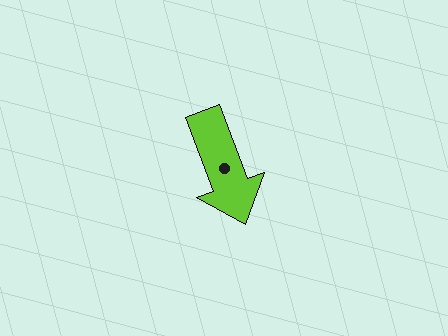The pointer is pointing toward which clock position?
Roughly 5 o'clock.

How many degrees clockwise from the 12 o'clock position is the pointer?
Approximately 159 degrees.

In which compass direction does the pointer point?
South.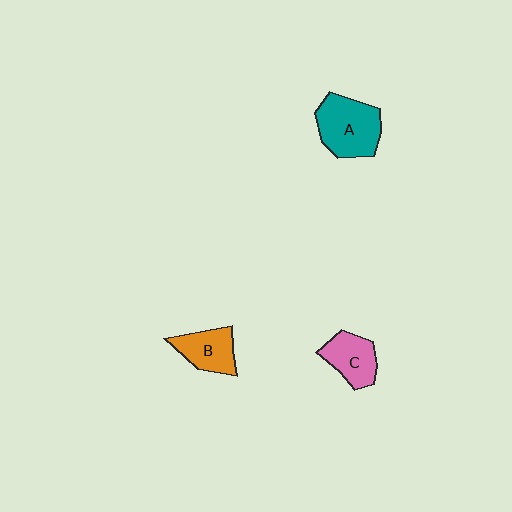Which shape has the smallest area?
Shape C (pink).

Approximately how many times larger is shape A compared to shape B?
Approximately 1.5 times.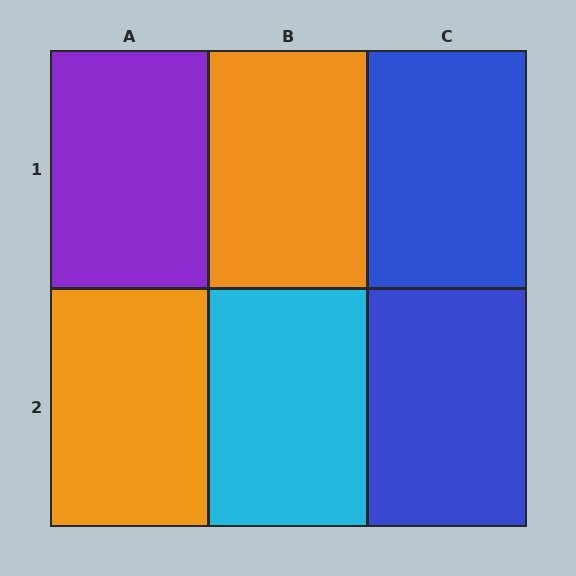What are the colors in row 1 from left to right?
Purple, orange, blue.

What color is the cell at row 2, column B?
Cyan.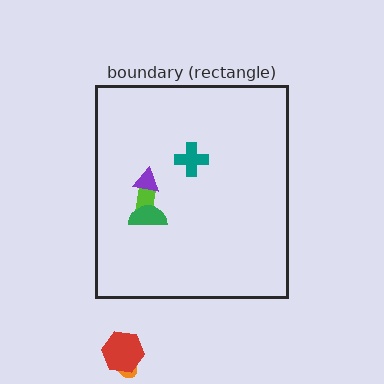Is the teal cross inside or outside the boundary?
Inside.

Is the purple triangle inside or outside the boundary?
Inside.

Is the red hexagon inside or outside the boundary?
Outside.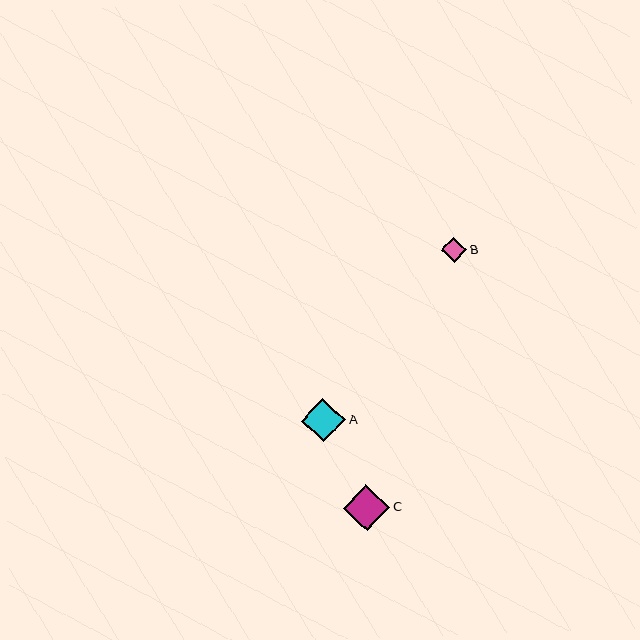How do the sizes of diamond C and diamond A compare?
Diamond C and diamond A are approximately the same size.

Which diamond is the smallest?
Diamond B is the smallest with a size of approximately 25 pixels.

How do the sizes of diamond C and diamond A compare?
Diamond C and diamond A are approximately the same size.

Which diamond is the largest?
Diamond C is the largest with a size of approximately 46 pixels.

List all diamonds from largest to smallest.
From largest to smallest: C, A, B.